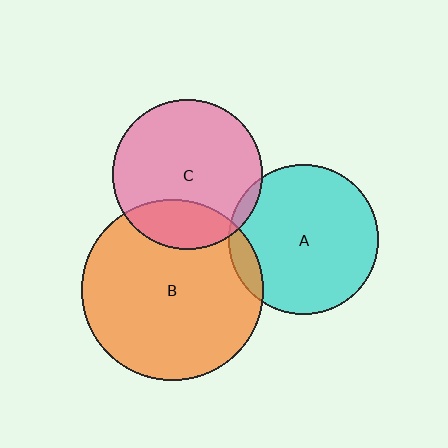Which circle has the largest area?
Circle B (orange).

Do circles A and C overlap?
Yes.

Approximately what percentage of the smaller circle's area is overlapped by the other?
Approximately 5%.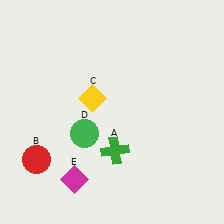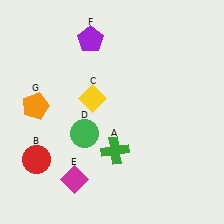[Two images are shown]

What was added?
A purple pentagon (F), an orange pentagon (G) were added in Image 2.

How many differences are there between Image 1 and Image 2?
There are 2 differences between the two images.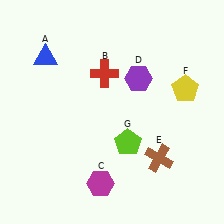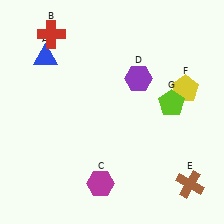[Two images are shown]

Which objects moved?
The objects that moved are: the red cross (B), the brown cross (E), the lime pentagon (G).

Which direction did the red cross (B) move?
The red cross (B) moved left.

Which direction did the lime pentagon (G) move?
The lime pentagon (G) moved right.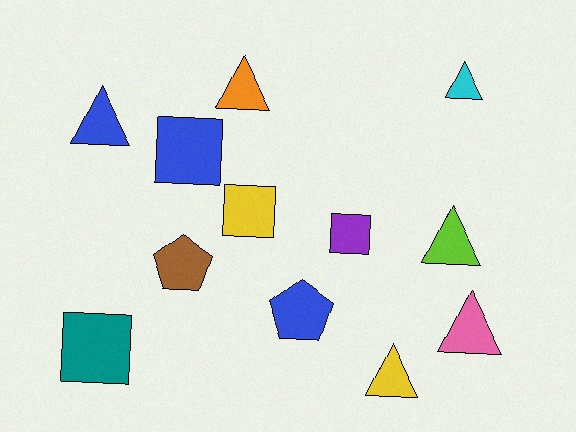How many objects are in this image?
There are 12 objects.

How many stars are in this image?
There are no stars.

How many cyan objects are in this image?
There is 1 cyan object.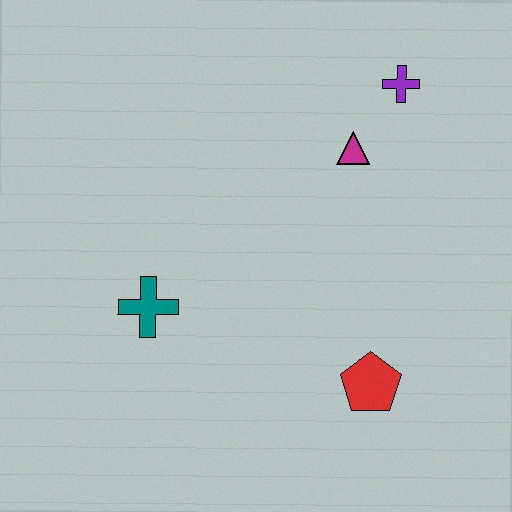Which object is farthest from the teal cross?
The purple cross is farthest from the teal cross.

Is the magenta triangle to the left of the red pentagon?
Yes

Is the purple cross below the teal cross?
No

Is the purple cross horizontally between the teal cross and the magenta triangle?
No